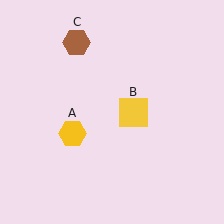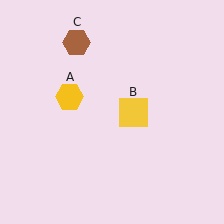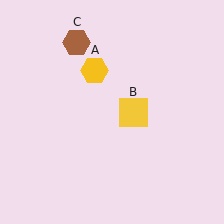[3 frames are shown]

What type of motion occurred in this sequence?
The yellow hexagon (object A) rotated clockwise around the center of the scene.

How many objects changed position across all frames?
1 object changed position: yellow hexagon (object A).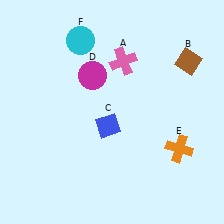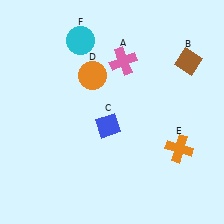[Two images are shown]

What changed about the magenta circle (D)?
In Image 1, D is magenta. In Image 2, it changed to orange.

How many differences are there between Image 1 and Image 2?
There is 1 difference between the two images.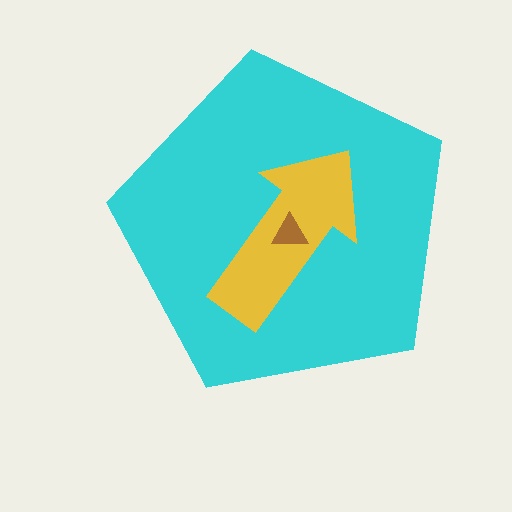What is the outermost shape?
The cyan pentagon.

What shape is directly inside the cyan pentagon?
The yellow arrow.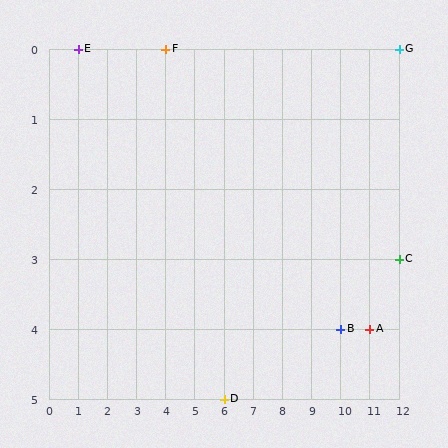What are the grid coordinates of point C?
Point C is at grid coordinates (12, 3).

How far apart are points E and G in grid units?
Points E and G are 11 columns apart.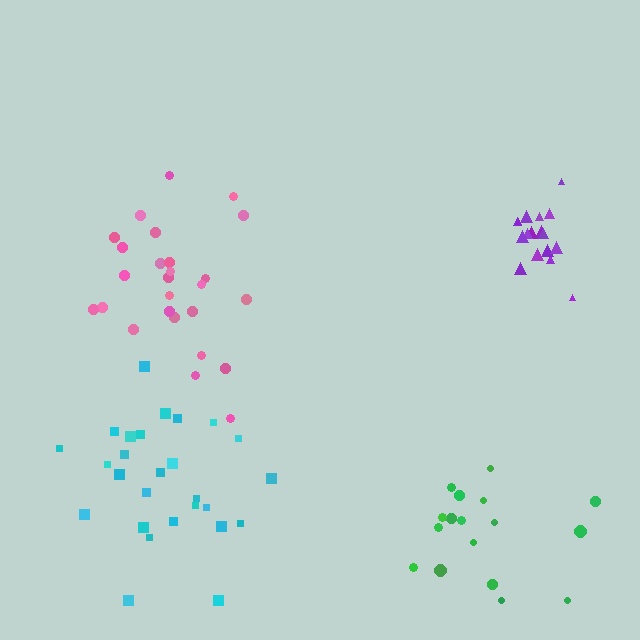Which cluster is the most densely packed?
Purple.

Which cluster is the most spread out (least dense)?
Green.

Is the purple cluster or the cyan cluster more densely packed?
Purple.